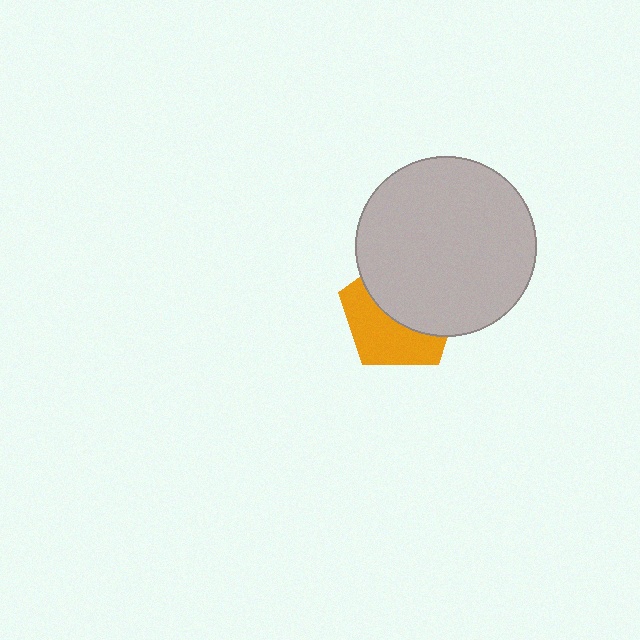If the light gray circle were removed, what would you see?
You would see the complete orange pentagon.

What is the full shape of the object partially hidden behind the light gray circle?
The partially hidden object is an orange pentagon.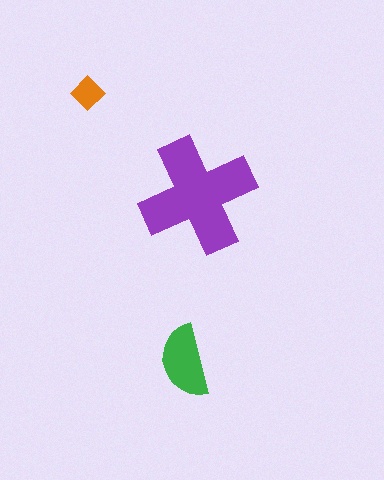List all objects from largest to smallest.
The purple cross, the green semicircle, the orange diamond.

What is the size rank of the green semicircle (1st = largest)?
2nd.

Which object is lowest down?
The green semicircle is bottommost.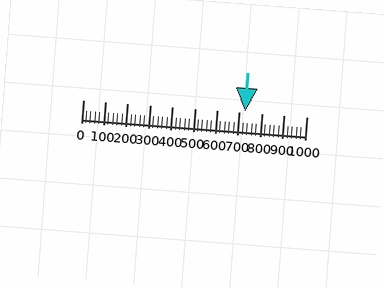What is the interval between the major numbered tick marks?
The major tick marks are spaced 100 units apart.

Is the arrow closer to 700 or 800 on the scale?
The arrow is closer to 700.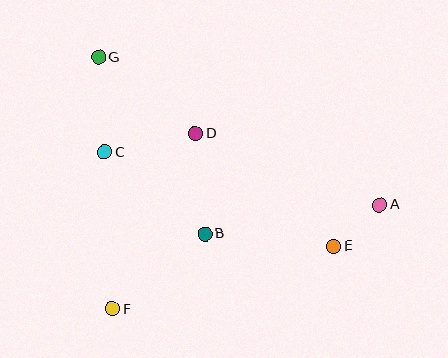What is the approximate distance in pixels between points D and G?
The distance between D and G is approximately 123 pixels.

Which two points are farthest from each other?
Points A and G are farthest from each other.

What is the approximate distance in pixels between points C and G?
The distance between C and G is approximately 95 pixels.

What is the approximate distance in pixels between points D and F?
The distance between D and F is approximately 194 pixels.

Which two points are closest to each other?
Points A and E are closest to each other.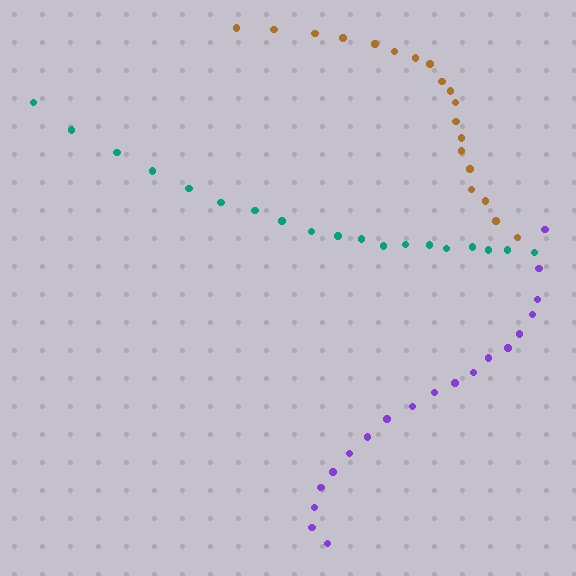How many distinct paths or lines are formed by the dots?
There are 3 distinct paths.